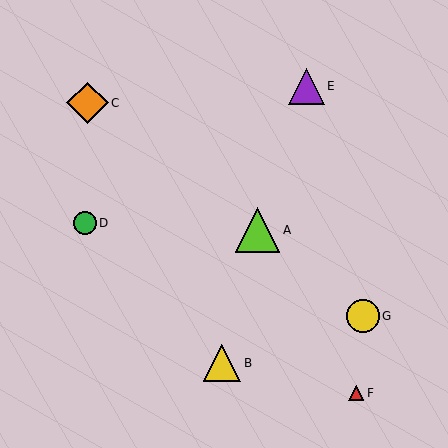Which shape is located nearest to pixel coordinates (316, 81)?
The purple triangle (labeled E) at (306, 86) is nearest to that location.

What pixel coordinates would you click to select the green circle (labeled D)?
Click at (85, 223) to select the green circle D.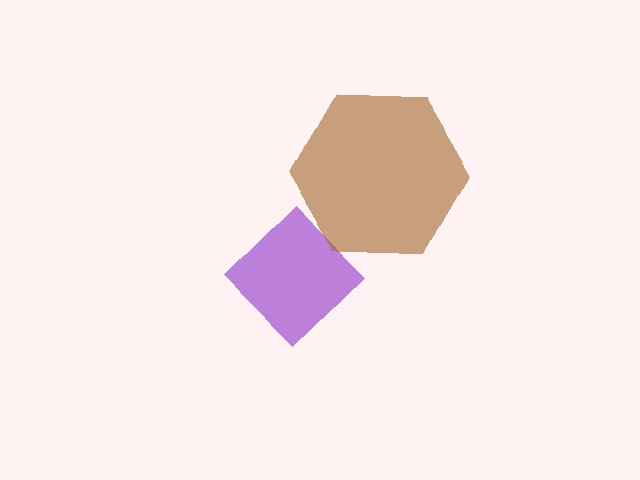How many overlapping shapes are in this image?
There are 2 overlapping shapes in the image.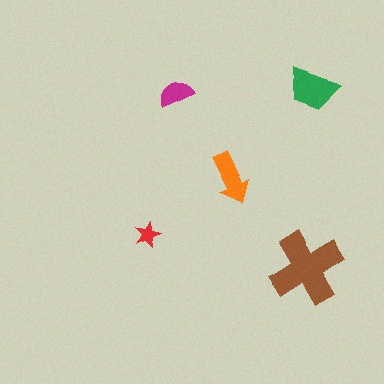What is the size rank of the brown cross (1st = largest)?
1st.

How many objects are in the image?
There are 5 objects in the image.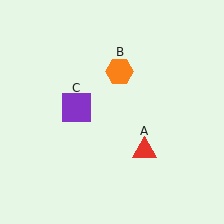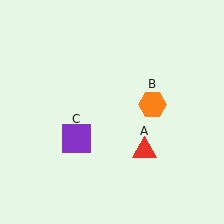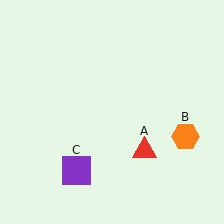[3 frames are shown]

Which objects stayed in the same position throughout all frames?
Red triangle (object A) remained stationary.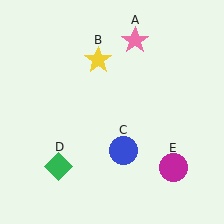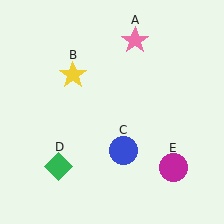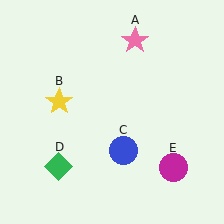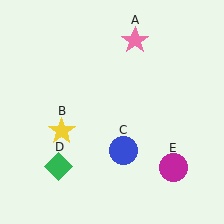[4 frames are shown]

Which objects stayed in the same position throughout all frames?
Pink star (object A) and blue circle (object C) and green diamond (object D) and magenta circle (object E) remained stationary.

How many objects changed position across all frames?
1 object changed position: yellow star (object B).